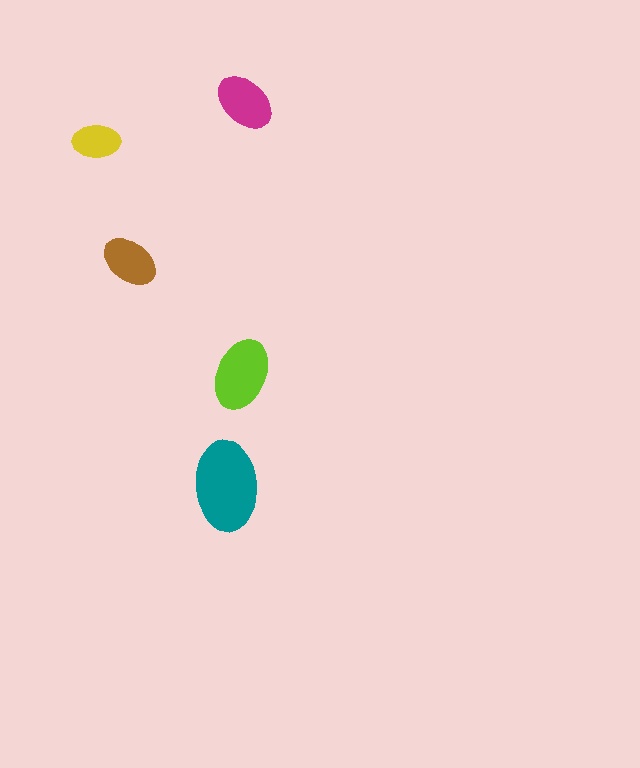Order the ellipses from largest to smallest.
the teal one, the lime one, the magenta one, the brown one, the yellow one.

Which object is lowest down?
The teal ellipse is bottommost.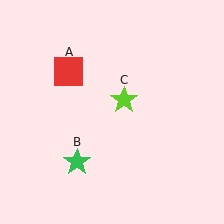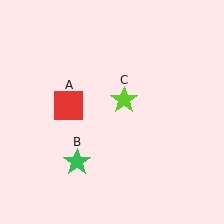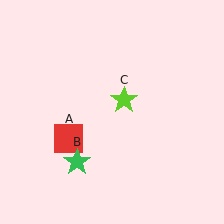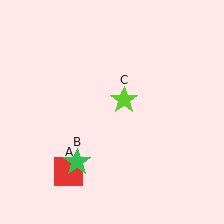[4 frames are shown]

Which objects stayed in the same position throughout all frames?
Green star (object B) and lime star (object C) remained stationary.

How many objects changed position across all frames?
1 object changed position: red square (object A).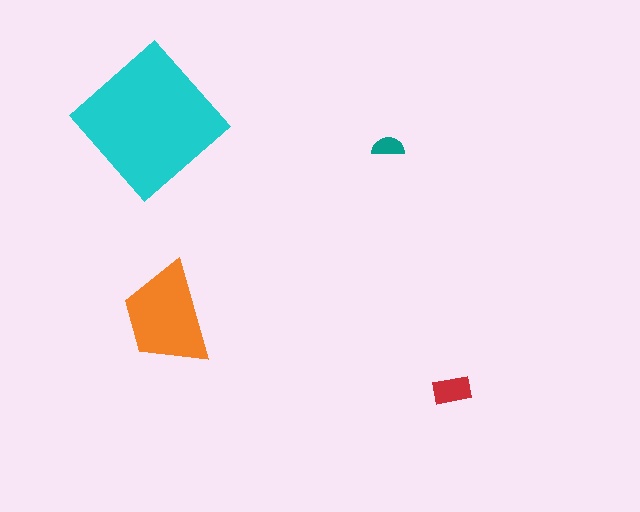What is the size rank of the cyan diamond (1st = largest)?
1st.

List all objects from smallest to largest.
The teal semicircle, the red rectangle, the orange trapezoid, the cyan diamond.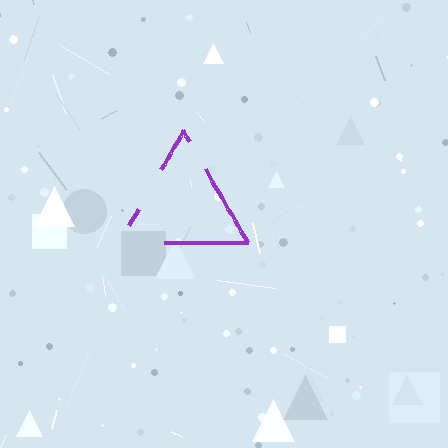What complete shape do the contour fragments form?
The contour fragments form a triangle.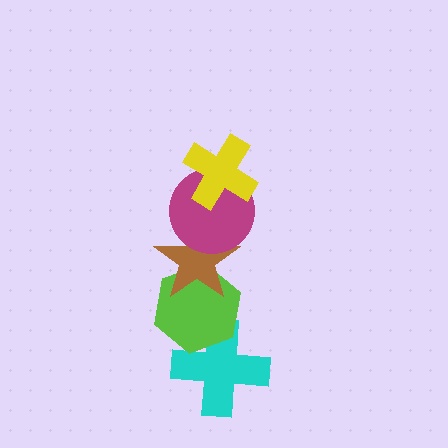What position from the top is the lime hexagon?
The lime hexagon is 4th from the top.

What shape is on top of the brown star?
The magenta circle is on top of the brown star.